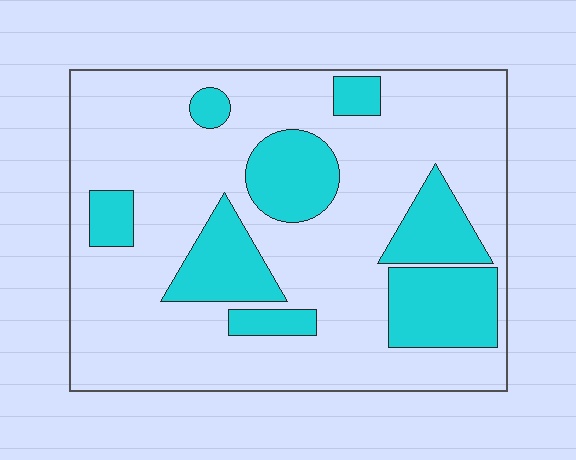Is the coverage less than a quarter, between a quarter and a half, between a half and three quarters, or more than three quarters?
Between a quarter and a half.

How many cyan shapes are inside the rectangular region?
8.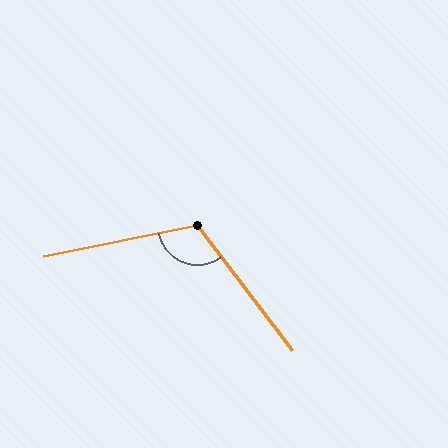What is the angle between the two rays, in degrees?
Approximately 116 degrees.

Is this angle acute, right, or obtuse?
It is obtuse.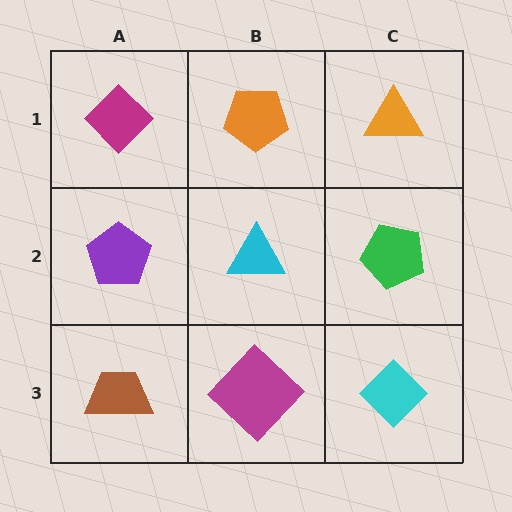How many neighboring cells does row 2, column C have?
3.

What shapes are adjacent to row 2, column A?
A magenta diamond (row 1, column A), a brown trapezoid (row 3, column A), a cyan triangle (row 2, column B).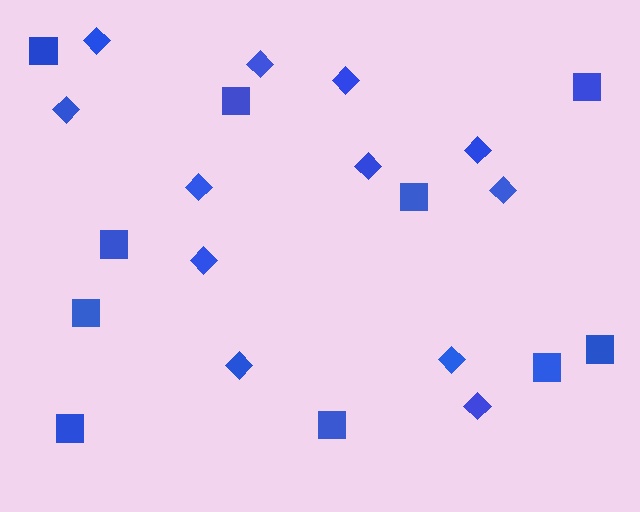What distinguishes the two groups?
There are 2 groups: one group of diamonds (12) and one group of squares (10).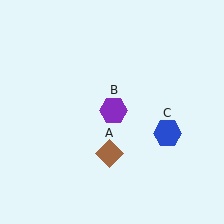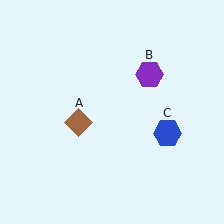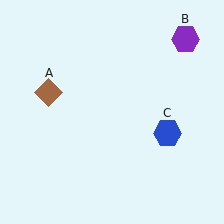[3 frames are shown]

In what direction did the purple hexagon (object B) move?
The purple hexagon (object B) moved up and to the right.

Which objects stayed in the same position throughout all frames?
Blue hexagon (object C) remained stationary.